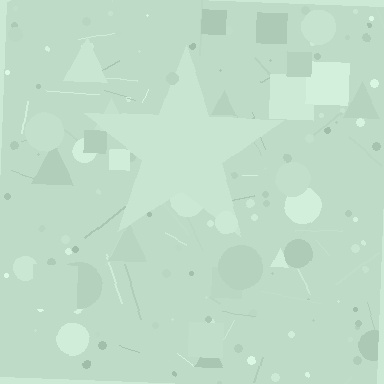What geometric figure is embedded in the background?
A star is embedded in the background.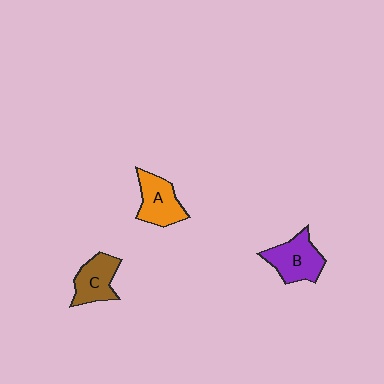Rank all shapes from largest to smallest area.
From largest to smallest: B (purple), A (orange), C (brown).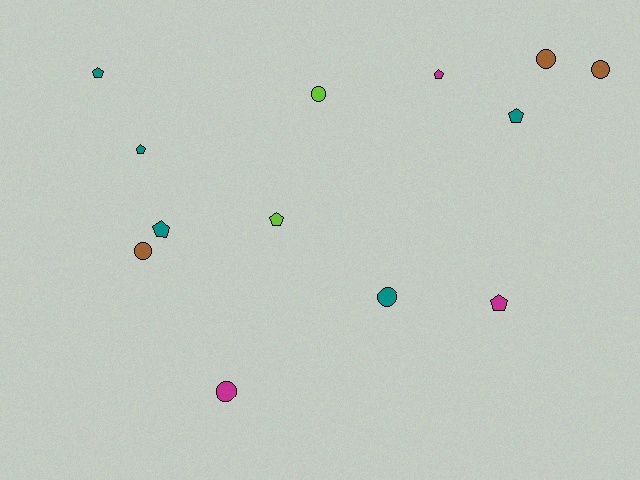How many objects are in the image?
There are 13 objects.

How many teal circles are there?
There is 1 teal circle.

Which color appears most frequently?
Teal, with 5 objects.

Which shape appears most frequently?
Pentagon, with 7 objects.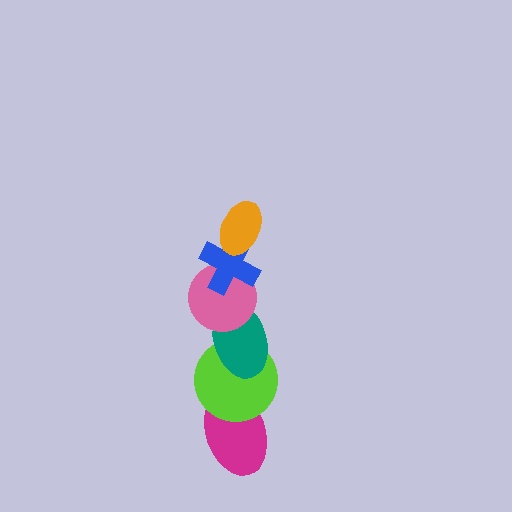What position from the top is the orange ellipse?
The orange ellipse is 1st from the top.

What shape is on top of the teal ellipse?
The pink circle is on top of the teal ellipse.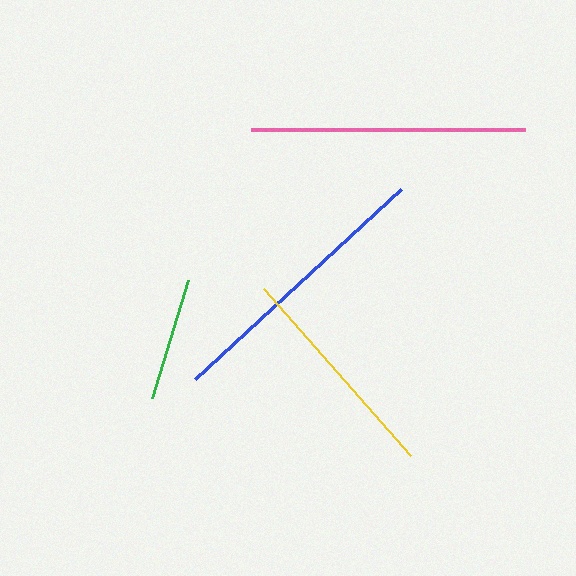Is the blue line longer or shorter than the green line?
The blue line is longer than the green line.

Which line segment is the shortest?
The green line is the shortest at approximately 124 pixels.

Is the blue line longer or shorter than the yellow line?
The blue line is longer than the yellow line.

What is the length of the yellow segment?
The yellow segment is approximately 222 pixels long.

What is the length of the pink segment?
The pink segment is approximately 274 pixels long.